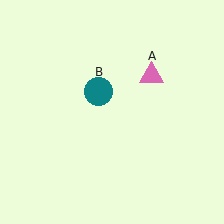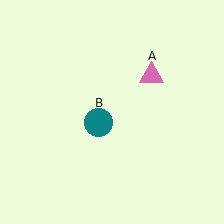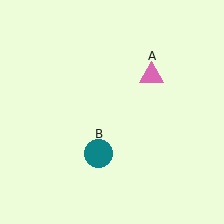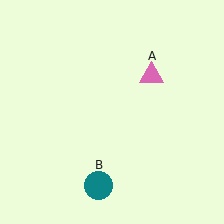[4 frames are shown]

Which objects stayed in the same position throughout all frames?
Pink triangle (object A) remained stationary.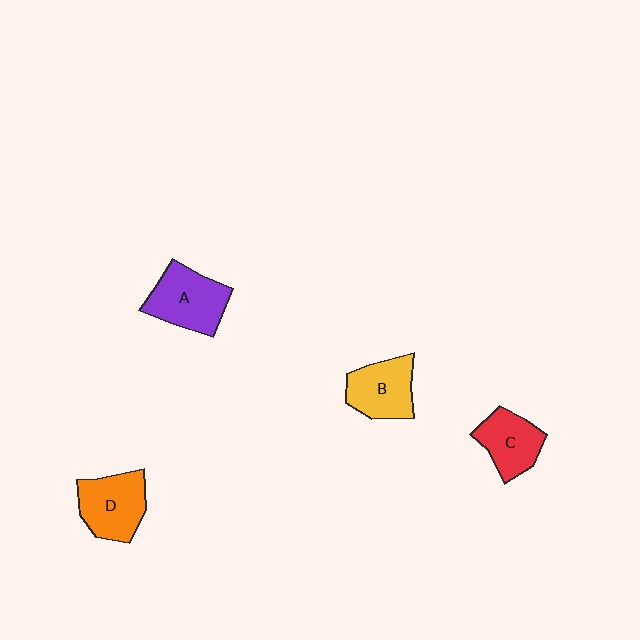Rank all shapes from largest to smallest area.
From largest to smallest: A (purple), D (orange), B (yellow), C (red).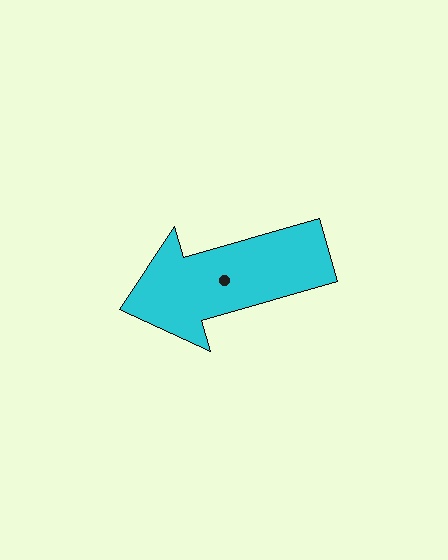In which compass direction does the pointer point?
West.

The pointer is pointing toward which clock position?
Roughly 8 o'clock.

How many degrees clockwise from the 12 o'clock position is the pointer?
Approximately 254 degrees.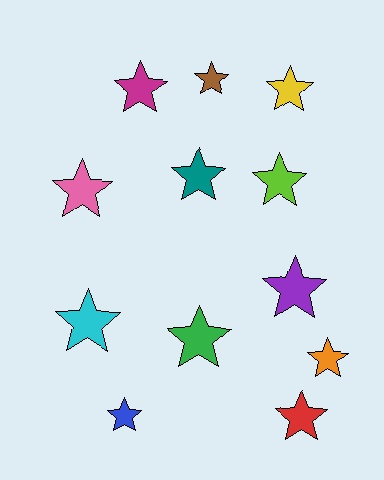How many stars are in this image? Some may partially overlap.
There are 12 stars.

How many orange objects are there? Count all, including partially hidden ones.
There is 1 orange object.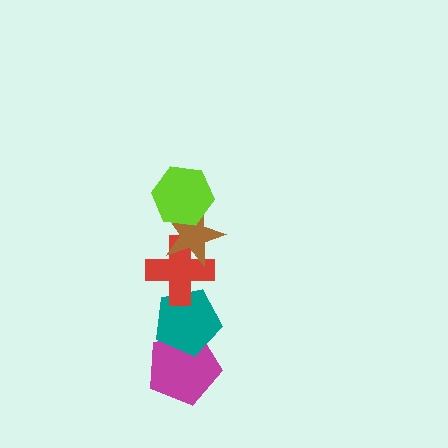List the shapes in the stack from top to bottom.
From top to bottom: the lime hexagon, the brown star, the red cross, the teal pentagon, the magenta pentagon.